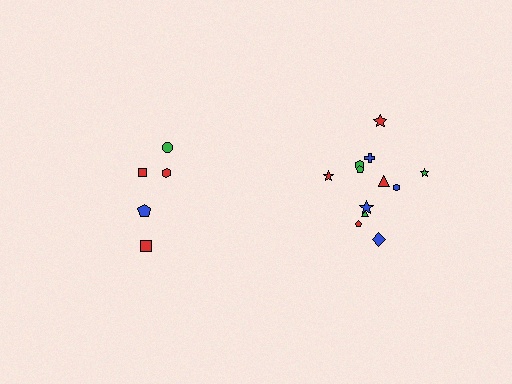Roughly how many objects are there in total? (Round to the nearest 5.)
Roughly 15 objects in total.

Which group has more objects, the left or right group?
The right group.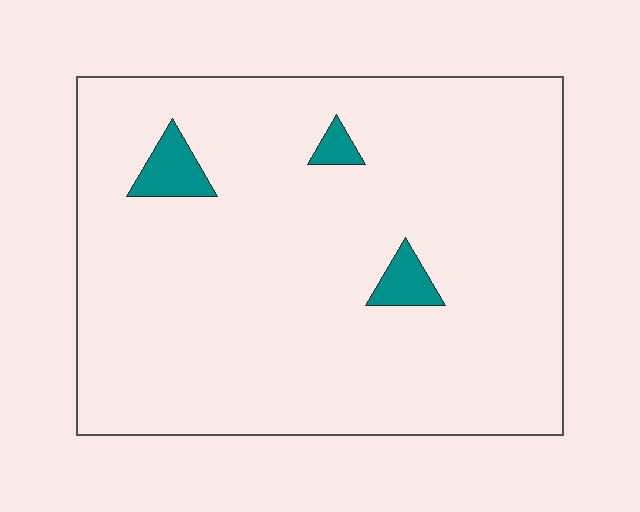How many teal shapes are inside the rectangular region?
3.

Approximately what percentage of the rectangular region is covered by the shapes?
Approximately 5%.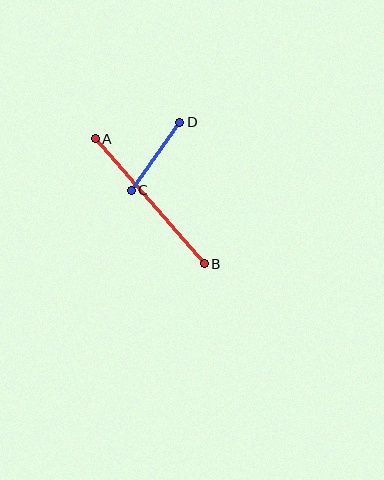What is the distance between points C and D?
The distance is approximately 84 pixels.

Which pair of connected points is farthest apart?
Points A and B are farthest apart.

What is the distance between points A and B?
The distance is approximately 166 pixels.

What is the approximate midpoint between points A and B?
The midpoint is at approximately (150, 201) pixels.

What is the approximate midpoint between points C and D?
The midpoint is at approximately (156, 156) pixels.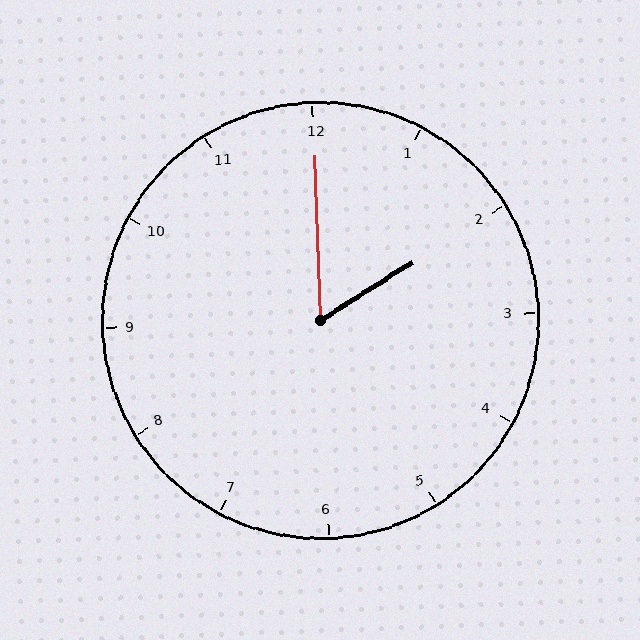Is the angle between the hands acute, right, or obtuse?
It is acute.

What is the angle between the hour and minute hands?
Approximately 60 degrees.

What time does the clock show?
2:00.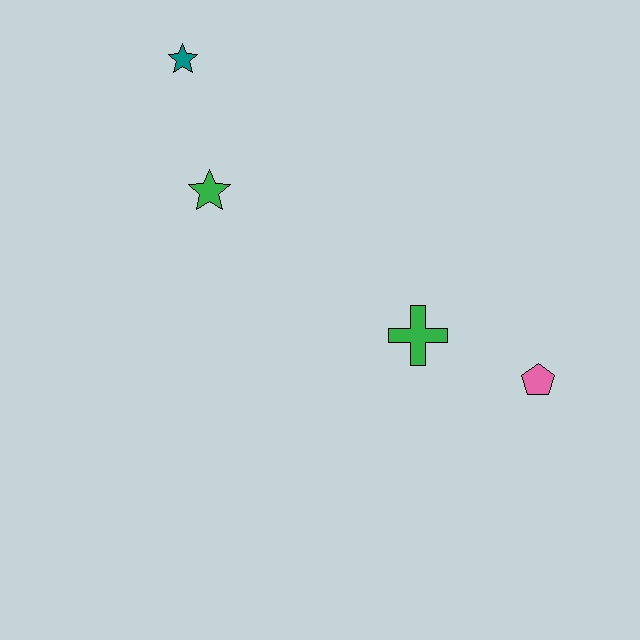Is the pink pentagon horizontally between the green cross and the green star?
No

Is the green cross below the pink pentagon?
No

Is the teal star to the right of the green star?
No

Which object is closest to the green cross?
The pink pentagon is closest to the green cross.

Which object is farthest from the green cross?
The teal star is farthest from the green cross.